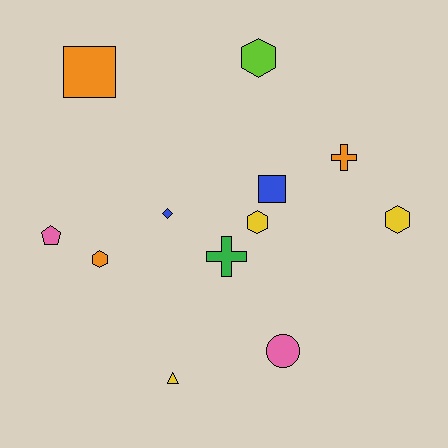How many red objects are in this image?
There are no red objects.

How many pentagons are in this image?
There is 1 pentagon.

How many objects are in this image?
There are 12 objects.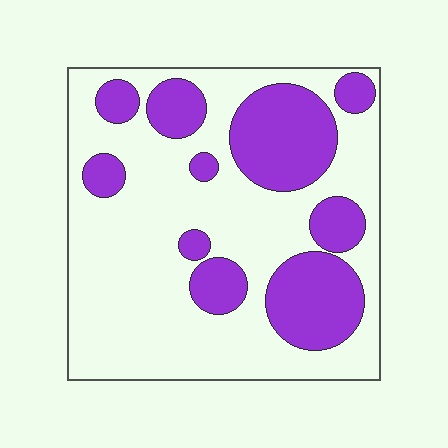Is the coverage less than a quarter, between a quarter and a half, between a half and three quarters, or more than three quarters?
Between a quarter and a half.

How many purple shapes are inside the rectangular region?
10.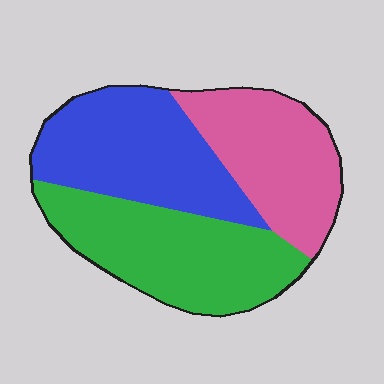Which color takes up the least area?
Pink, at roughly 30%.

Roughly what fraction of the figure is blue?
Blue takes up about one third (1/3) of the figure.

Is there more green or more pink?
Green.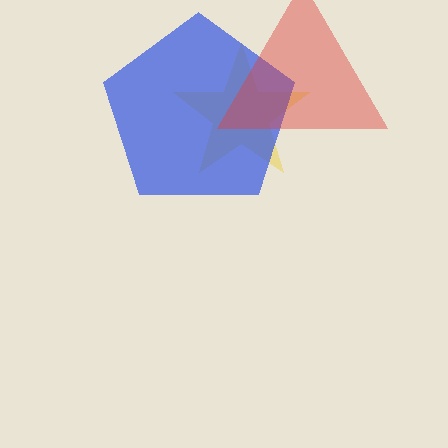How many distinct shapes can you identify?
There are 3 distinct shapes: a yellow star, a blue pentagon, a red triangle.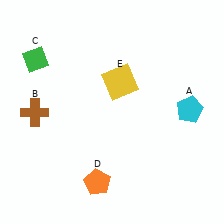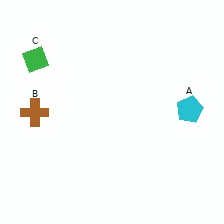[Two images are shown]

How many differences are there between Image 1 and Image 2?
There are 2 differences between the two images.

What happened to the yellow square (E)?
The yellow square (E) was removed in Image 2. It was in the top-right area of Image 1.